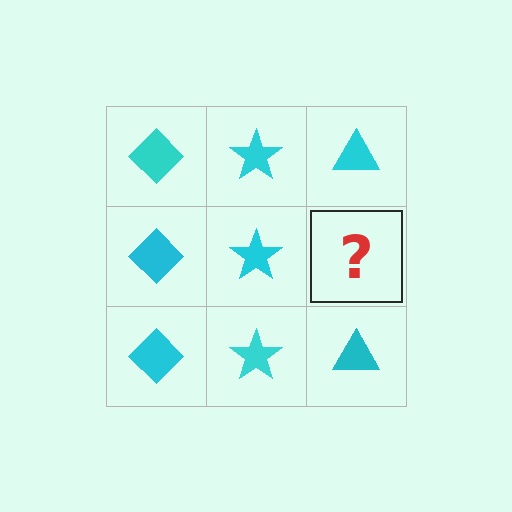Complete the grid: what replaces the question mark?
The question mark should be replaced with a cyan triangle.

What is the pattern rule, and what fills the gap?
The rule is that each column has a consistent shape. The gap should be filled with a cyan triangle.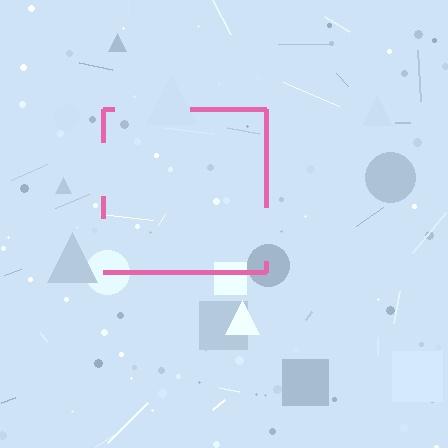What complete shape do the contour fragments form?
The contour fragments form a square.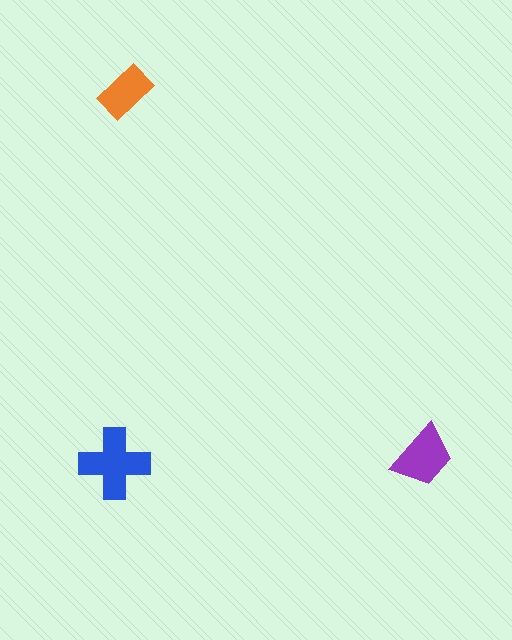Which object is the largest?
The blue cross.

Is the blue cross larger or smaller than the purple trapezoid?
Larger.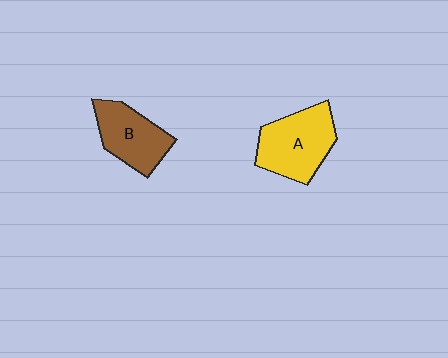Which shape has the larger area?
Shape A (yellow).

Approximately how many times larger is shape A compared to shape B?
Approximately 1.2 times.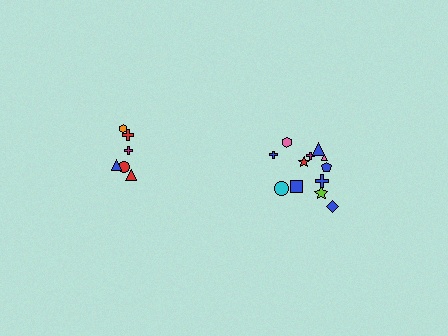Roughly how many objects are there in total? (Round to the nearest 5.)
Roughly 20 objects in total.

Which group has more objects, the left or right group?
The right group.